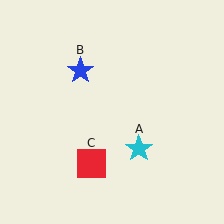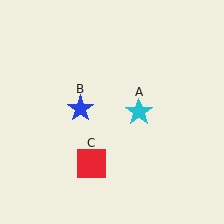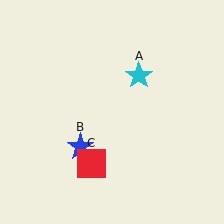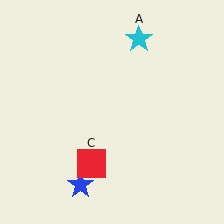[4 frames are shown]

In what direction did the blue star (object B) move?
The blue star (object B) moved down.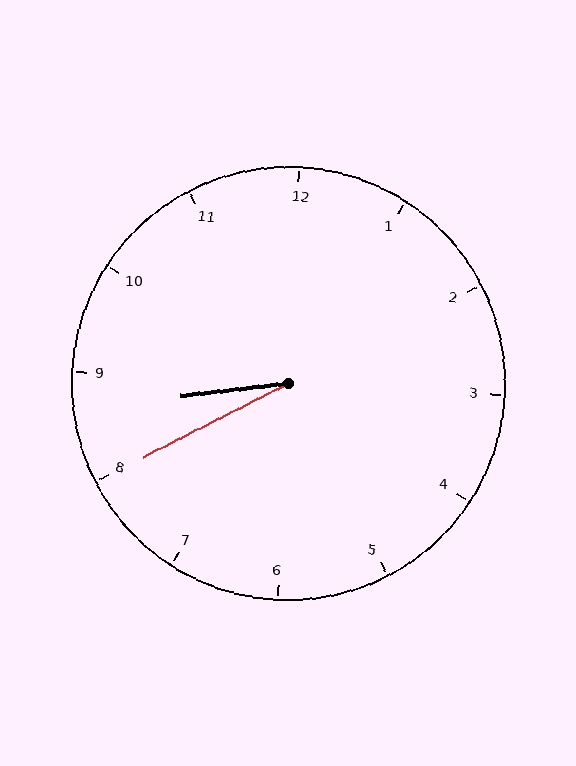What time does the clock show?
8:40.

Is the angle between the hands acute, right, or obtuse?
It is acute.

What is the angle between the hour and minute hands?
Approximately 20 degrees.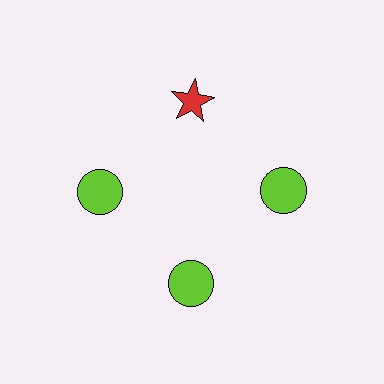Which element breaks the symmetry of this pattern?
The red star at roughly the 12 o'clock position breaks the symmetry. All other shapes are lime circles.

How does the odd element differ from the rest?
It differs in both color (red instead of lime) and shape (star instead of circle).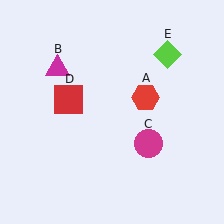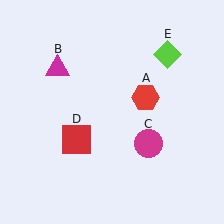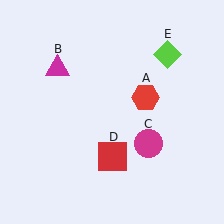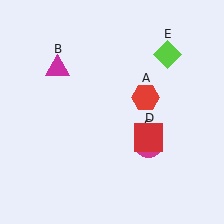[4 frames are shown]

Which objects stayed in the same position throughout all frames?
Red hexagon (object A) and magenta triangle (object B) and magenta circle (object C) and lime diamond (object E) remained stationary.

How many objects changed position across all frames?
1 object changed position: red square (object D).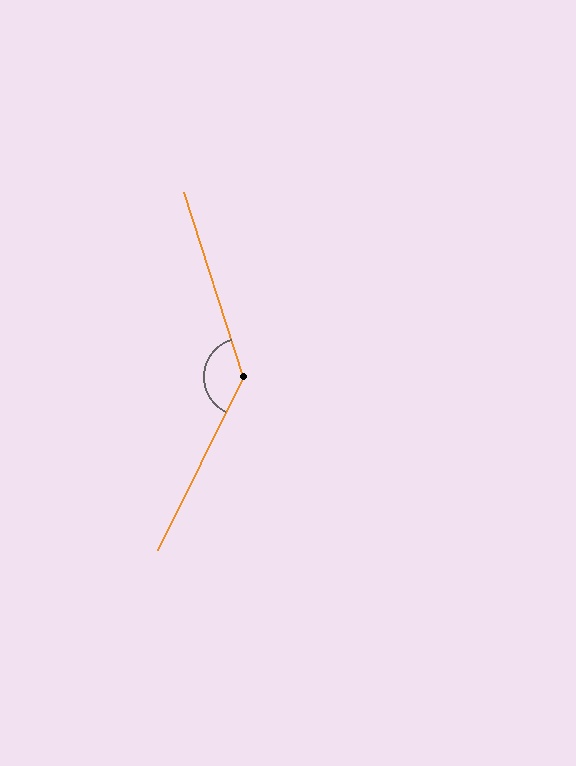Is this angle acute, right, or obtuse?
It is obtuse.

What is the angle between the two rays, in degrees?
Approximately 136 degrees.